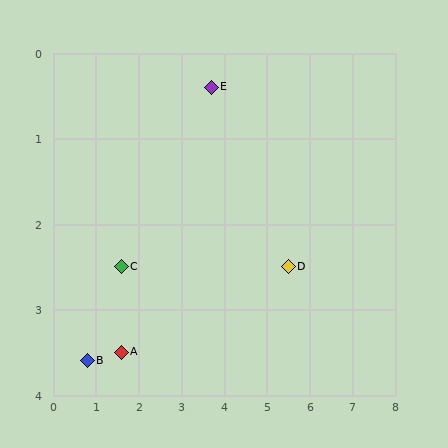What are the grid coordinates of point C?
Point C is at approximately (1.6, 2.5).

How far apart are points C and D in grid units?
Points C and D are about 3.9 grid units apart.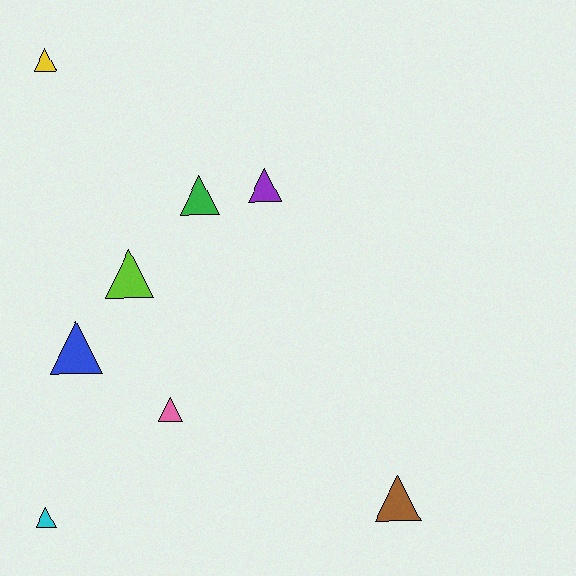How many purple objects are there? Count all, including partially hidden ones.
There is 1 purple object.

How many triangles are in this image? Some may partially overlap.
There are 8 triangles.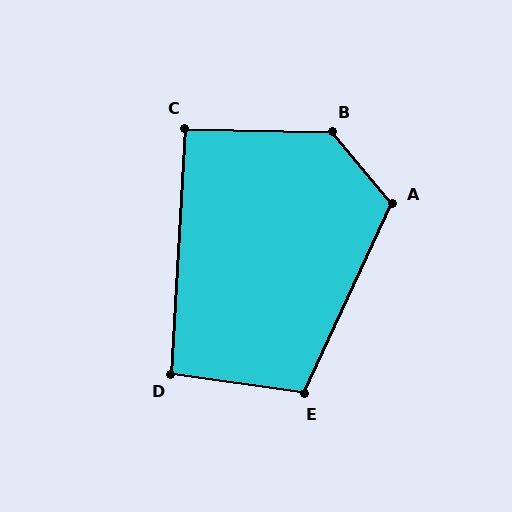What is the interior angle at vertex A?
Approximately 116 degrees (obtuse).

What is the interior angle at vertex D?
Approximately 95 degrees (approximately right).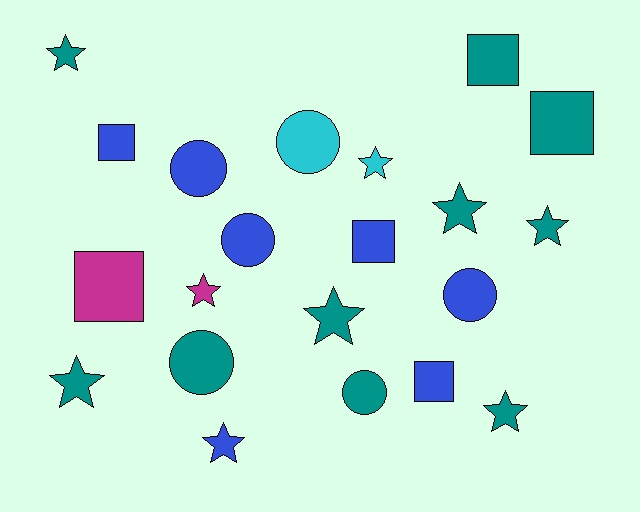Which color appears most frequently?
Teal, with 10 objects.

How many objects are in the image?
There are 21 objects.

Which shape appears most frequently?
Star, with 9 objects.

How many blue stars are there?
There is 1 blue star.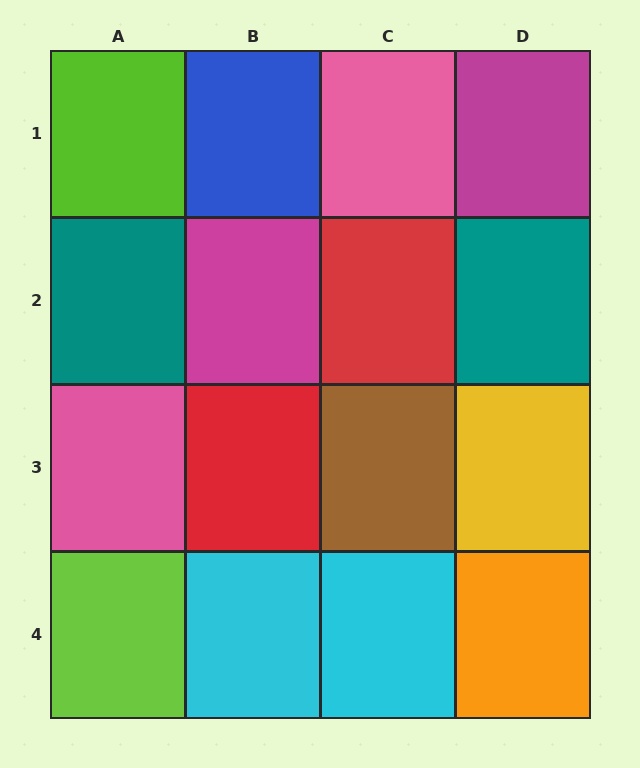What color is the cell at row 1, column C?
Pink.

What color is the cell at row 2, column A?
Teal.